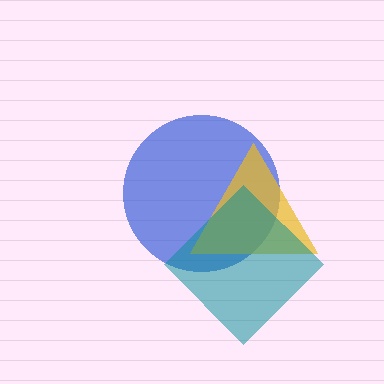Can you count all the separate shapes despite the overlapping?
Yes, there are 3 separate shapes.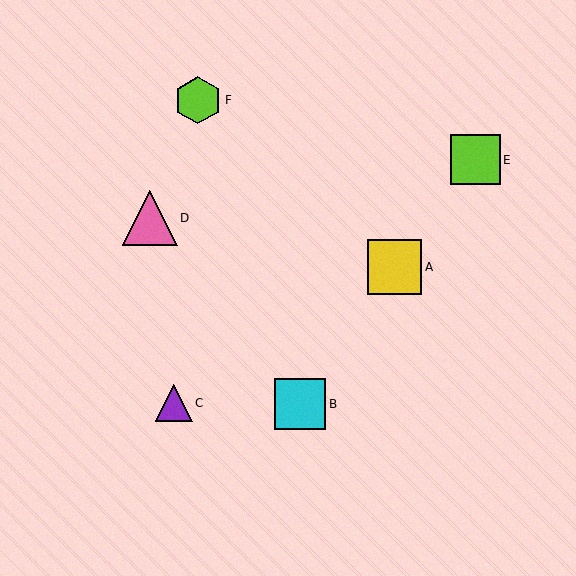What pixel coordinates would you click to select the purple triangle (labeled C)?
Click at (174, 403) to select the purple triangle C.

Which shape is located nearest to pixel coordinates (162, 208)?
The pink triangle (labeled D) at (150, 218) is nearest to that location.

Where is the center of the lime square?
The center of the lime square is at (476, 160).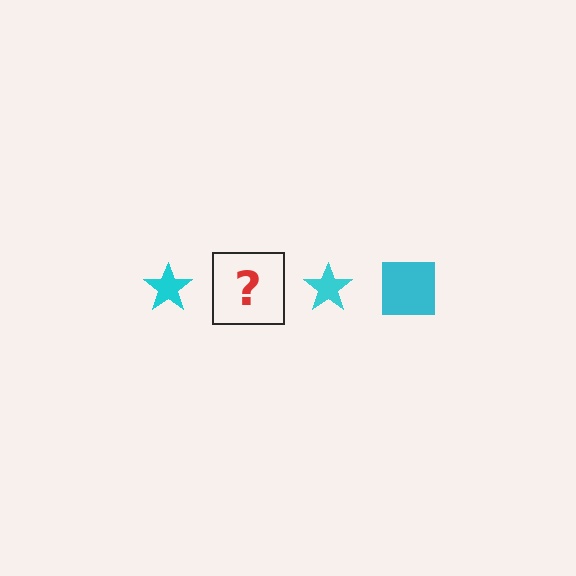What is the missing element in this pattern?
The missing element is a cyan square.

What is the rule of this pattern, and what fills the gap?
The rule is that the pattern cycles through star, square shapes in cyan. The gap should be filled with a cyan square.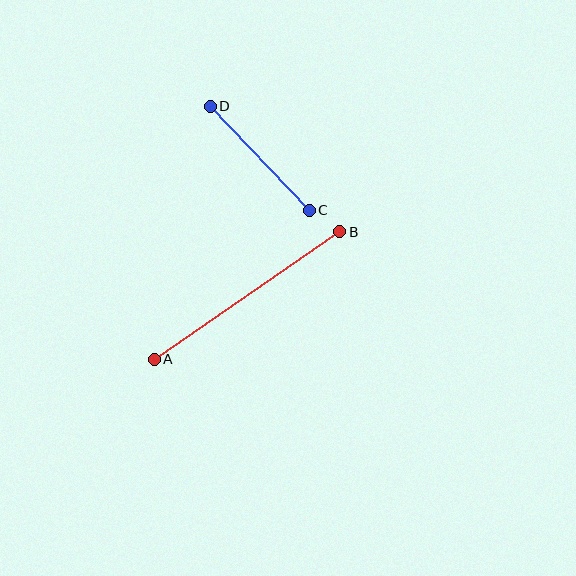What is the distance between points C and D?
The distance is approximately 143 pixels.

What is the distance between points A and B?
The distance is approximately 225 pixels.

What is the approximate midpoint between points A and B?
The midpoint is at approximately (247, 296) pixels.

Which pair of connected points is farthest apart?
Points A and B are farthest apart.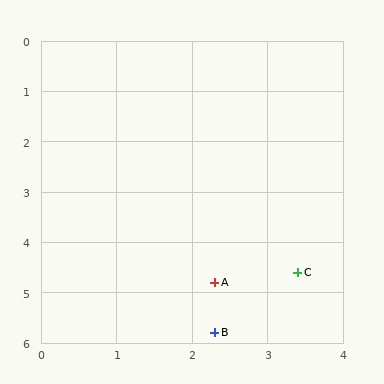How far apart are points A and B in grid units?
Points A and B are about 1.0 grid units apart.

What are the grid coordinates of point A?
Point A is at approximately (2.3, 4.8).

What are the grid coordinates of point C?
Point C is at approximately (3.4, 4.6).